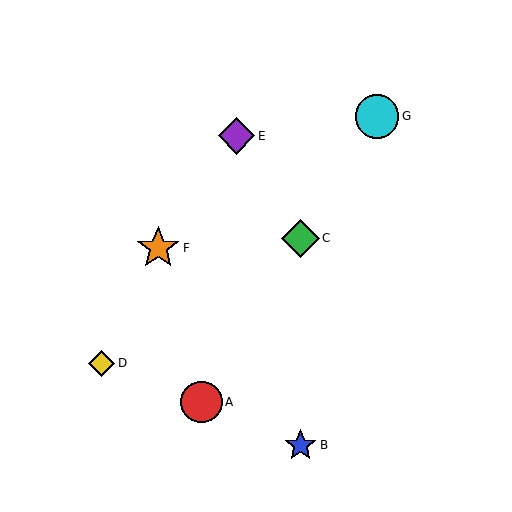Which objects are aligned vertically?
Objects B, C are aligned vertically.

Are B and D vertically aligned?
No, B is at x≈301 and D is at x≈102.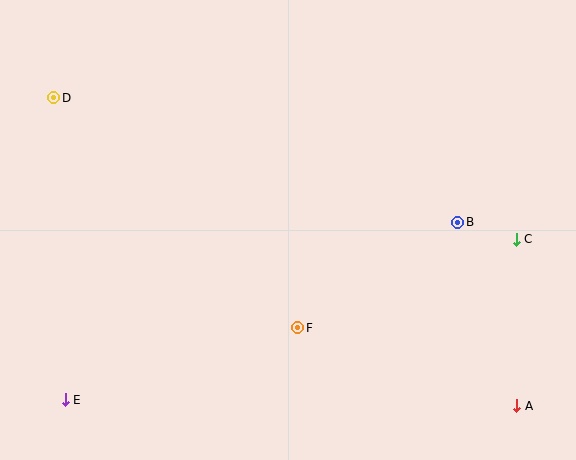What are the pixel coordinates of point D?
Point D is at (54, 98).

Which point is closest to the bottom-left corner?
Point E is closest to the bottom-left corner.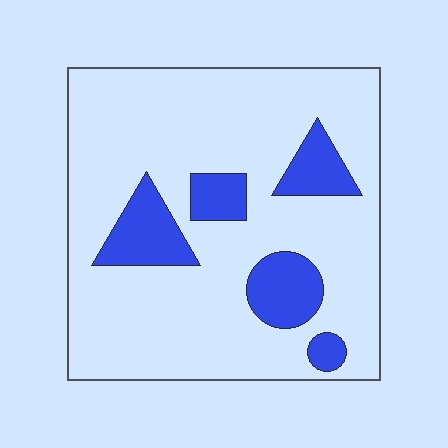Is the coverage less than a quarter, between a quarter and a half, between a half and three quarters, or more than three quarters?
Less than a quarter.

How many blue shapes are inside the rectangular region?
5.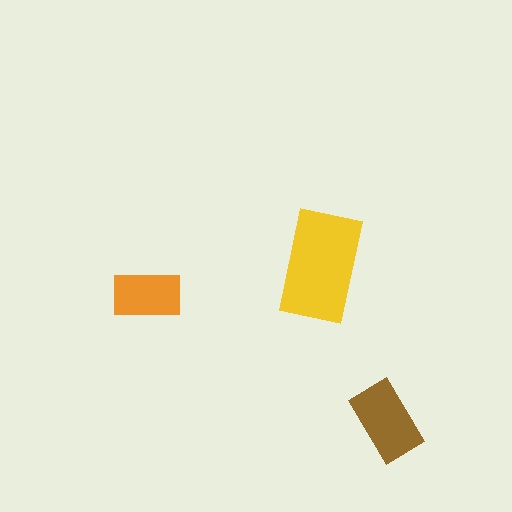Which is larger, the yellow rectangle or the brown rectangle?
The yellow one.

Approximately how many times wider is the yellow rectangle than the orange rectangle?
About 1.5 times wider.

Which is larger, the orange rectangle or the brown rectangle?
The brown one.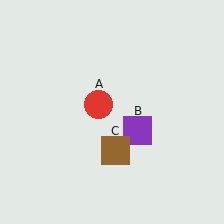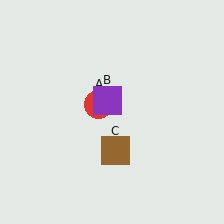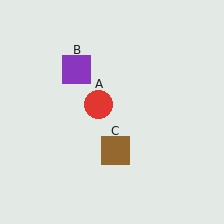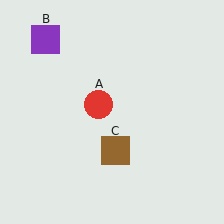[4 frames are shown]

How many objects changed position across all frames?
1 object changed position: purple square (object B).